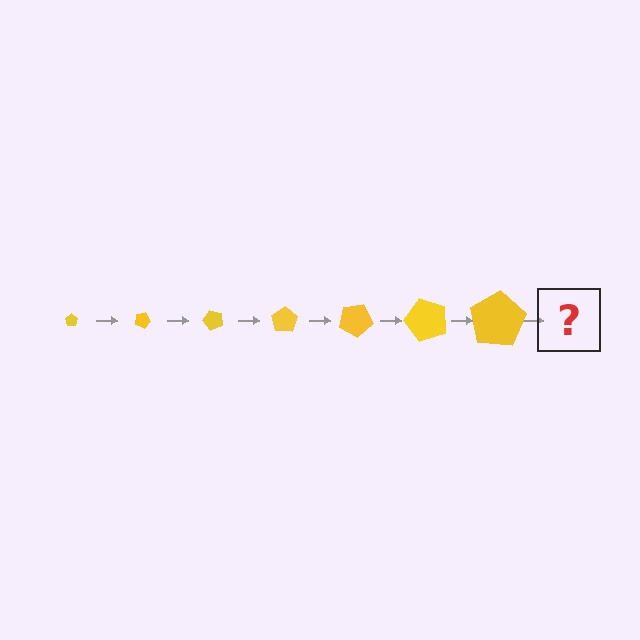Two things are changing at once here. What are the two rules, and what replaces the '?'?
The two rules are that the pentagon grows larger each step and it rotates 25 degrees each step. The '?' should be a pentagon, larger than the previous one and rotated 175 degrees from the start.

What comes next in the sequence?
The next element should be a pentagon, larger than the previous one and rotated 175 degrees from the start.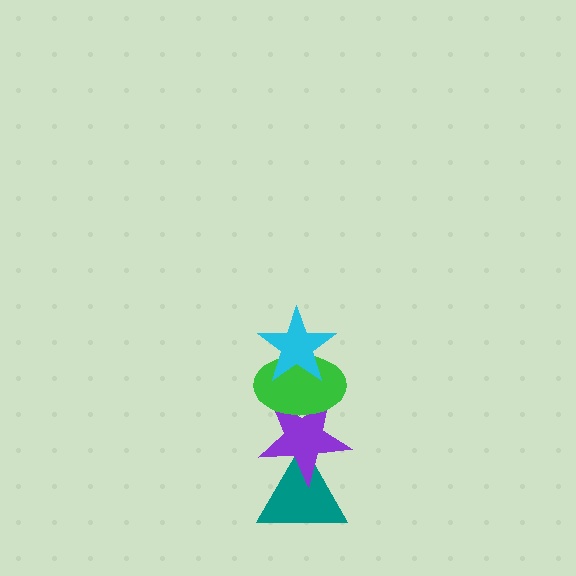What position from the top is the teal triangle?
The teal triangle is 4th from the top.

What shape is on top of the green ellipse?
The cyan star is on top of the green ellipse.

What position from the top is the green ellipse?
The green ellipse is 2nd from the top.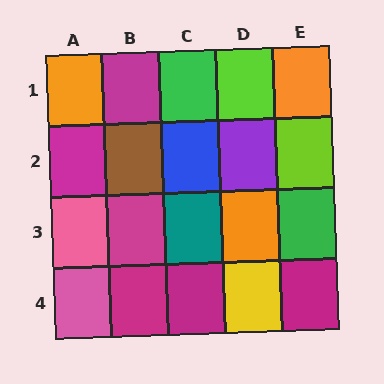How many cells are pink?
2 cells are pink.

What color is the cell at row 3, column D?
Orange.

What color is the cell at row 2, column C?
Blue.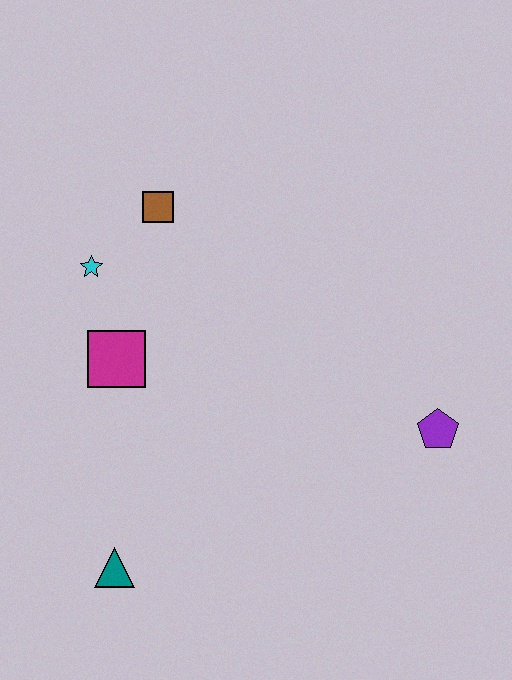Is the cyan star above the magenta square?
Yes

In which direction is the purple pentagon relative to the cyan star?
The purple pentagon is to the right of the cyan star.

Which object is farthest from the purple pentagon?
The cyan star is farthest from the purple pentagon.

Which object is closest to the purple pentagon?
The magenta square is closest to the purple pentagon.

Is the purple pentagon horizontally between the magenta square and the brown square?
No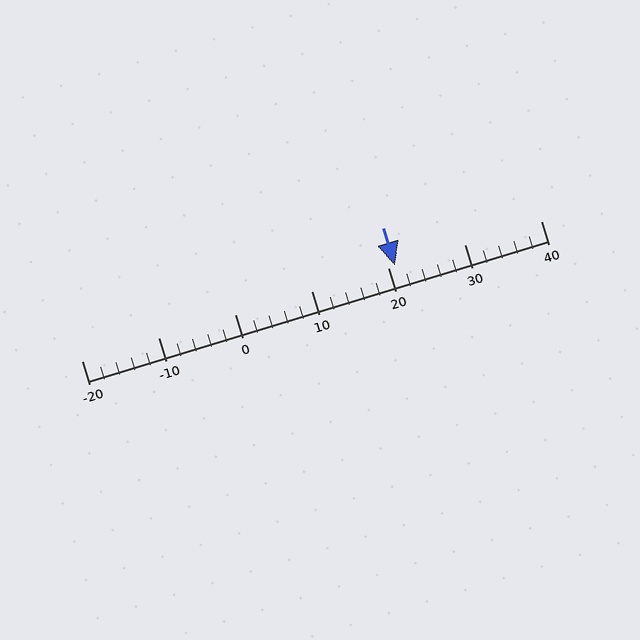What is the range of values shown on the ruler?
The ruler shows values from -20 to 40.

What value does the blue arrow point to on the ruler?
The blue arrow points to approximately 21.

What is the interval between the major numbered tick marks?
The major tick marks are spaced 10 units apart.